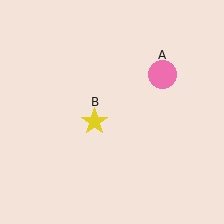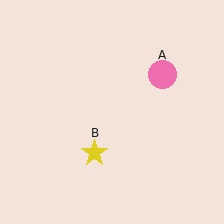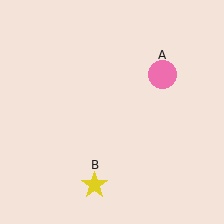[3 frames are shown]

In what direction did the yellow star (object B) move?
The yellow star (object B) moved down.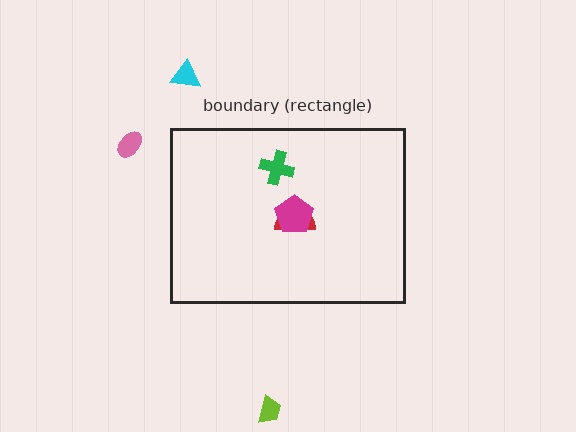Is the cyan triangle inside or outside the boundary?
Outside.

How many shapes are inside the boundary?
3 inside, 3 outside.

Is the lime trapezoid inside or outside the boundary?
Outside.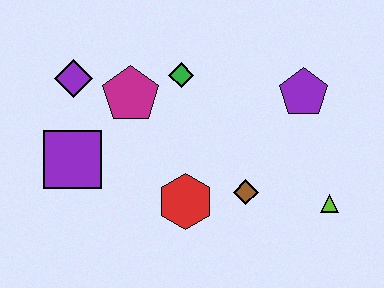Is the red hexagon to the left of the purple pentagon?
Yes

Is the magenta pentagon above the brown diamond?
Yes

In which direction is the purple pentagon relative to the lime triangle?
The purple pentagon is above the lime triangle.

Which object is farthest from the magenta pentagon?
The lime triangle is farthest from the magenta pentagon.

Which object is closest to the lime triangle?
The brown diamond is closest to the lime triangle.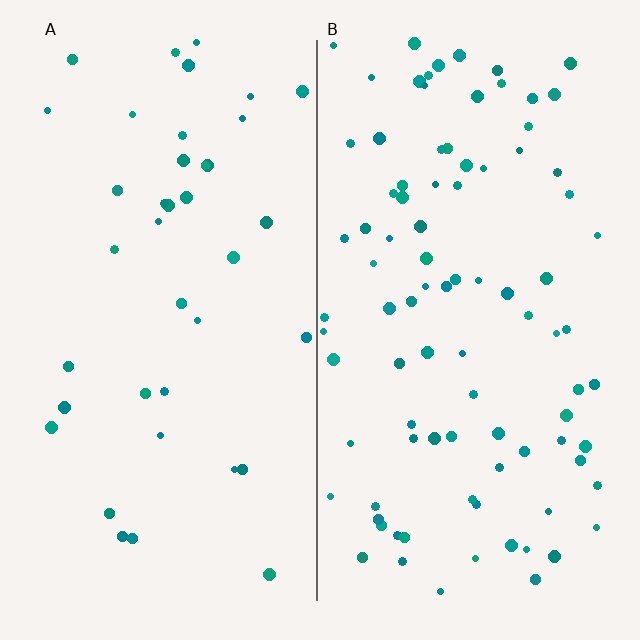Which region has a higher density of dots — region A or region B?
B (the right).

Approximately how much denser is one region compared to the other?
Approximately 2.4× — region B over region A.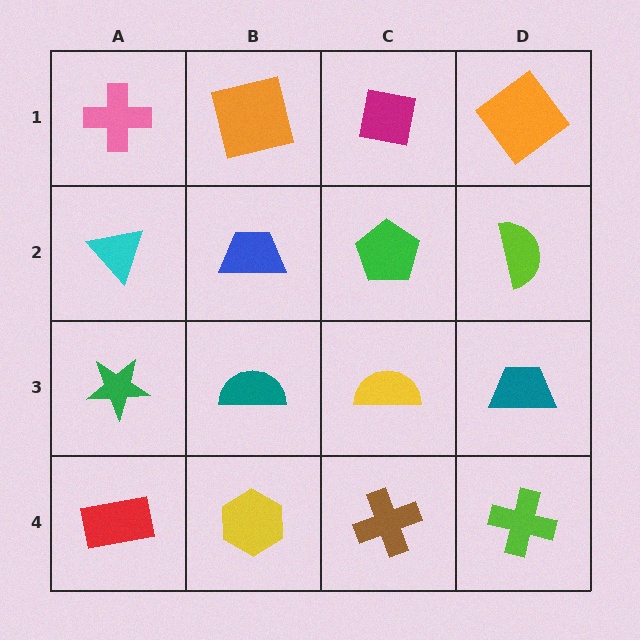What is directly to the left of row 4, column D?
A brown cross.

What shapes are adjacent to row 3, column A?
A cyan triangle (row 2, column A), a red rectangle (row 4, column A), a teal semicircle (row 3, column B).